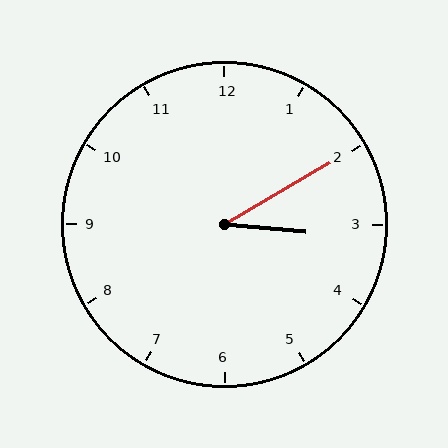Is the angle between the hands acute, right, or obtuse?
It is acute.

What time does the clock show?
3:10.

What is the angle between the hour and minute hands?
Approximately 35 degrees.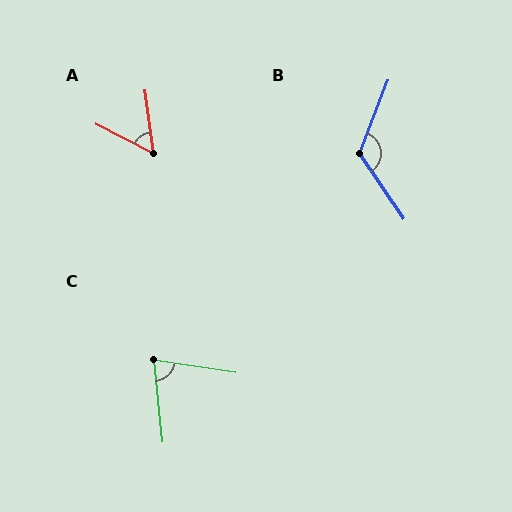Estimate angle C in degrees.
Approximately 75 degrees.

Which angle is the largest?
B, at approximately 125 degrees.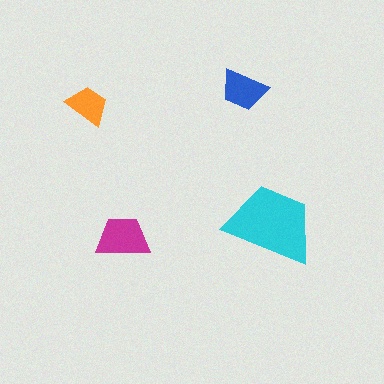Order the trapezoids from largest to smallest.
the cyan one, the magenta one, the blue one, the orange one.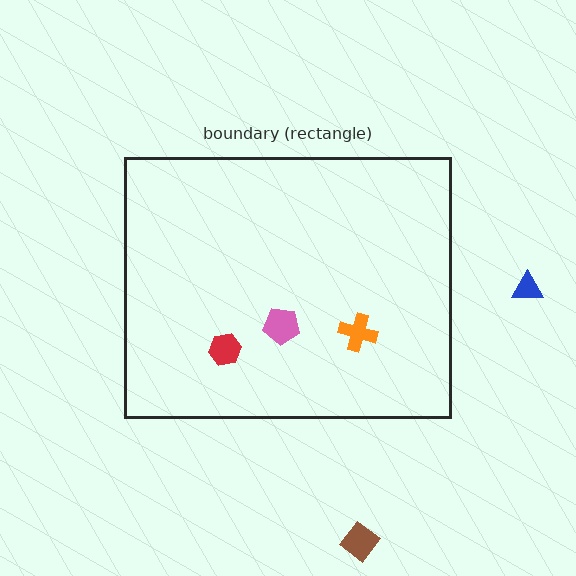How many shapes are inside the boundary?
3 inside, 2 outside.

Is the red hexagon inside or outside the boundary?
Inside.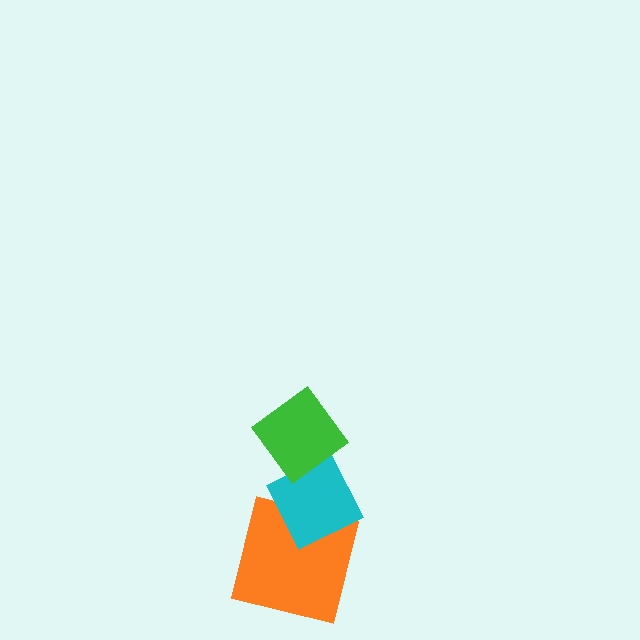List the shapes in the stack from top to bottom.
From top to bottom: the green diamond, the cyan diamond, the orange square.